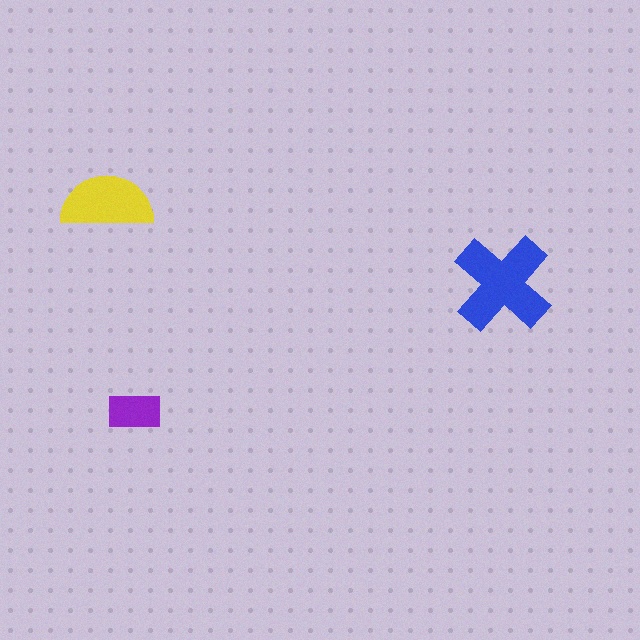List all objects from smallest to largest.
The purple rectangle, the yellow semicircle, the blue cross.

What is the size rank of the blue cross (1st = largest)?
1st.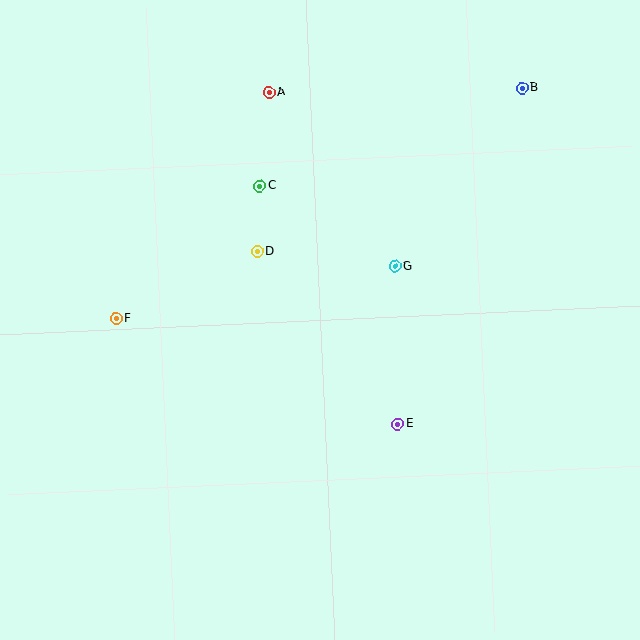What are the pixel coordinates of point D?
Point D is at (257, 251).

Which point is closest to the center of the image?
Point G at (395, 266) is closest to the center.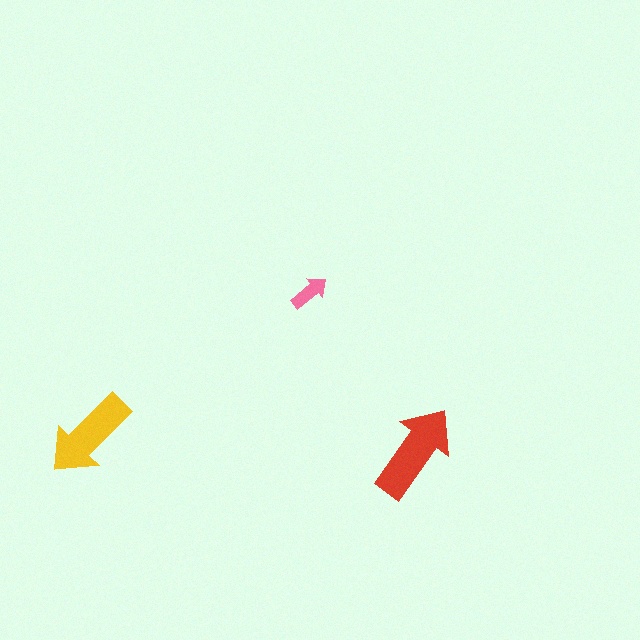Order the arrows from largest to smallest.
the red one, the yellow one, the pink one.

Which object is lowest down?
The red arrow is bottommost.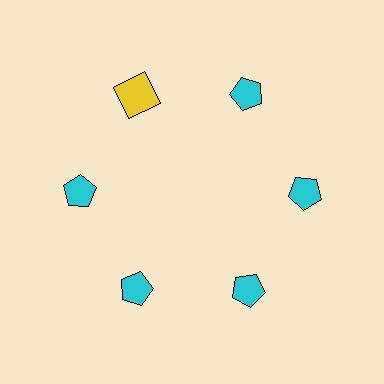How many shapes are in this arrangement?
There are 6 shapes arranged in a ring pattern.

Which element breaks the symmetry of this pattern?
The yellow square at roughly the 11 o'clock position breaks the symmetry. All other shapes are cyan pentagons.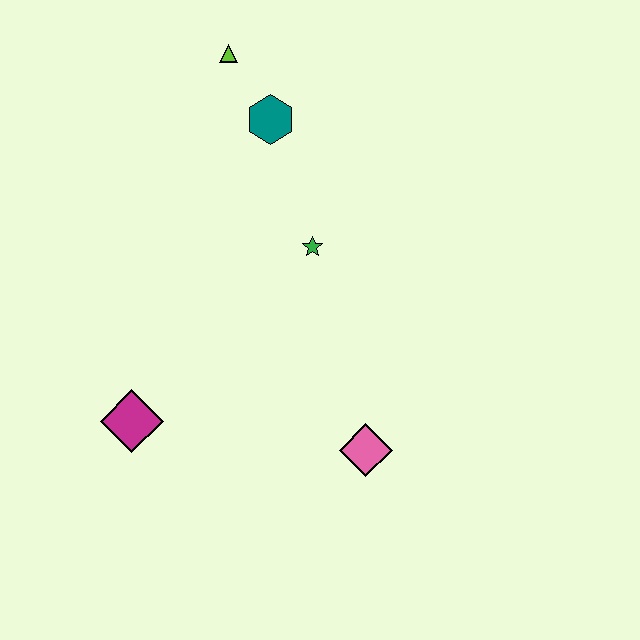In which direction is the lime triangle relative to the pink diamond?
The lime triangle is above the pink diamond.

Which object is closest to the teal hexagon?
The lime triangle is closest to the teal hexagon.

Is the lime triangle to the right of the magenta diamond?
Yes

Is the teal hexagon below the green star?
No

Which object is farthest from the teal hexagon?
The pink diamond is farthest from the teal hexagon.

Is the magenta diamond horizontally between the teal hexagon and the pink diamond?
No